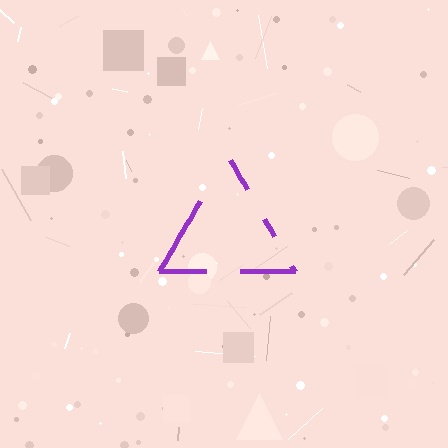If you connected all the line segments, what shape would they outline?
They would outline a triangle.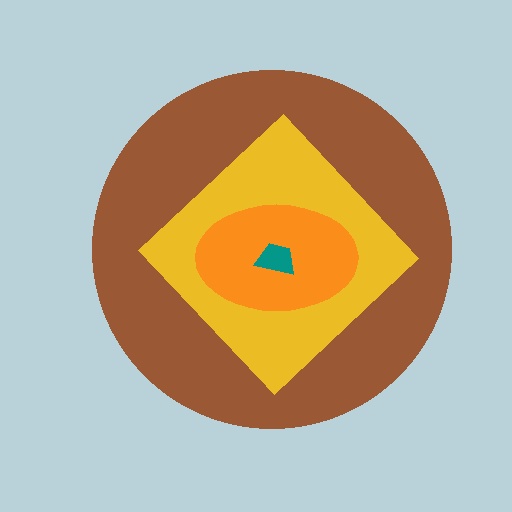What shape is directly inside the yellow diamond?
The orange ellipse.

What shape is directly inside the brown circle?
The yellow diamond.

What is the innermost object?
The teal trapezoid.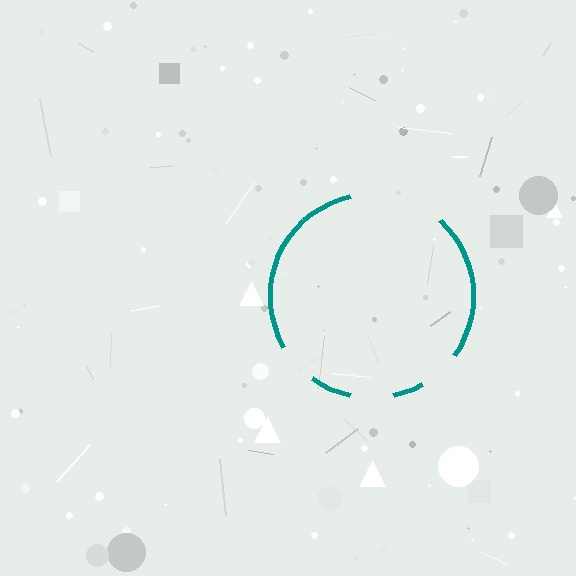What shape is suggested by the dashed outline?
The dashed outline suggests a circle.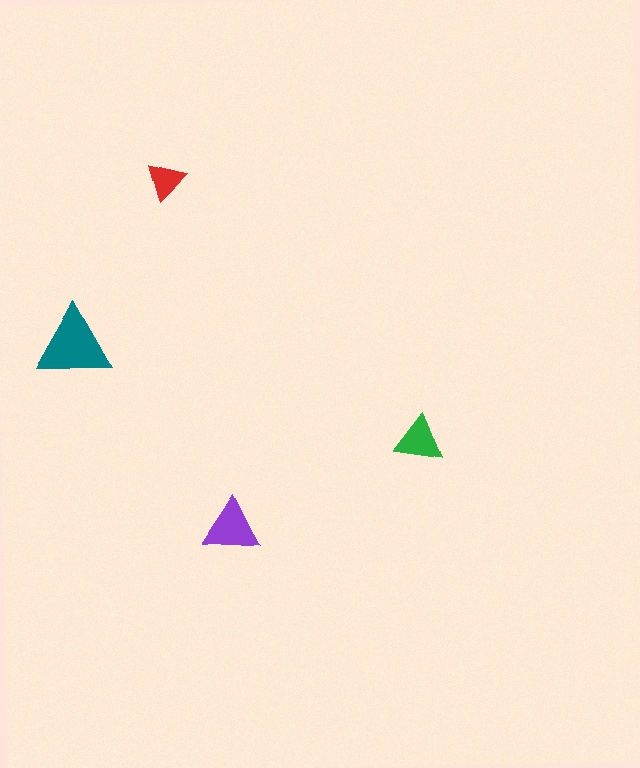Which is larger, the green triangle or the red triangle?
The green one.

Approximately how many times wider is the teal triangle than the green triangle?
About 1.5 times wider.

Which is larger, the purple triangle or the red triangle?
The purple one.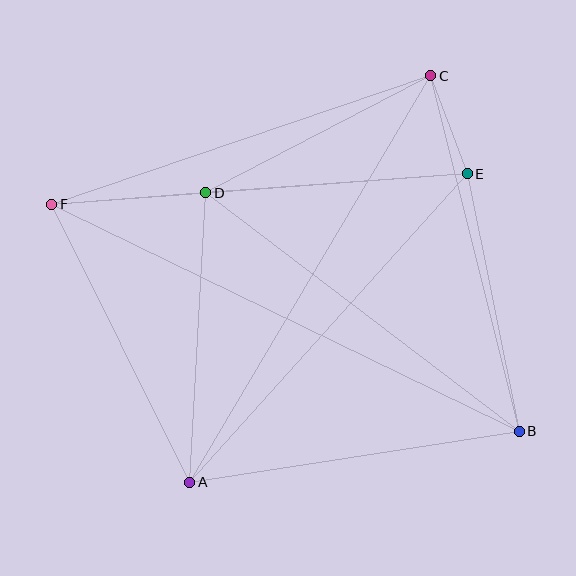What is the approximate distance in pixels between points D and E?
The distance between D and E is approximately 262 pixels.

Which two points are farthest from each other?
Points B and F are farthest from each other.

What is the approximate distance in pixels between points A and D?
The distance between A and D is approximately 290 pixels.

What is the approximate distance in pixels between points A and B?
The distance between A and B is approximately 334 pixels.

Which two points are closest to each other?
Points C and E are closest to each other.